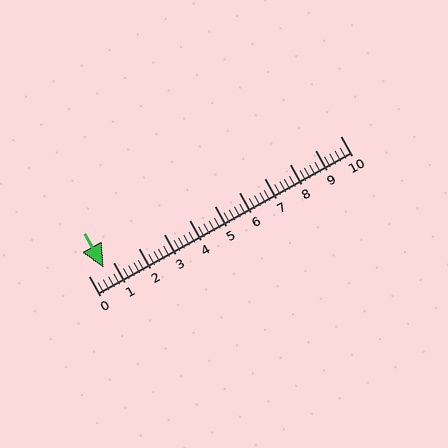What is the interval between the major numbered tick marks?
The major tick marks are spaced 1 units apart.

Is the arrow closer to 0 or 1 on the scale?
The arrow is closer to 1.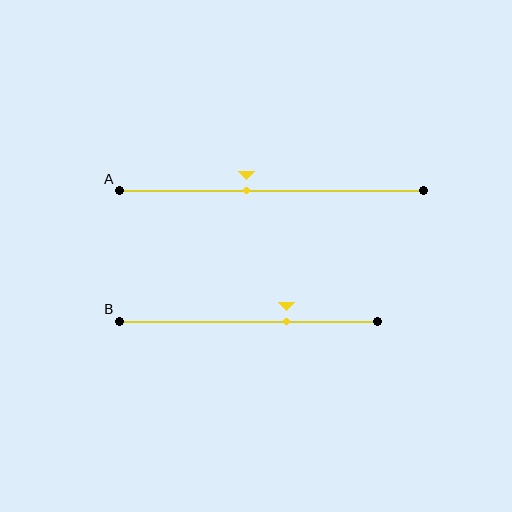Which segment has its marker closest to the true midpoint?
Segment A has its marker closest to the true midpoint.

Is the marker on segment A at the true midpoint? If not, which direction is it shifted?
No, the marker on segment A is shifted to the left by about 8% of the segment length.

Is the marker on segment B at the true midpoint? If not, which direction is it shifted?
No, the marker on segment B is shifted to the right by about 15% of the segment length.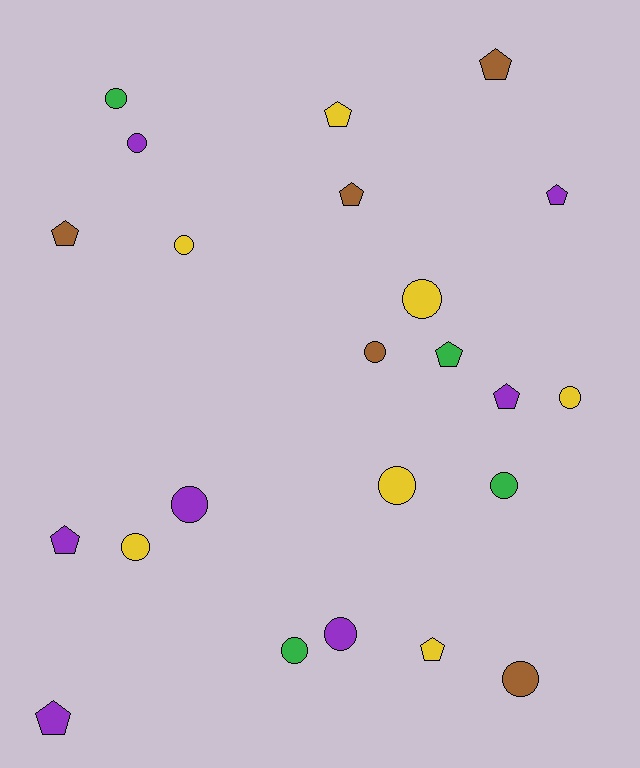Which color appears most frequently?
Purple, with 7 objects.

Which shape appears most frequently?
Circle, with 13 objects.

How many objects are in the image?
There are 23 objects.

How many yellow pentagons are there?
There are 2 yellow pentagons.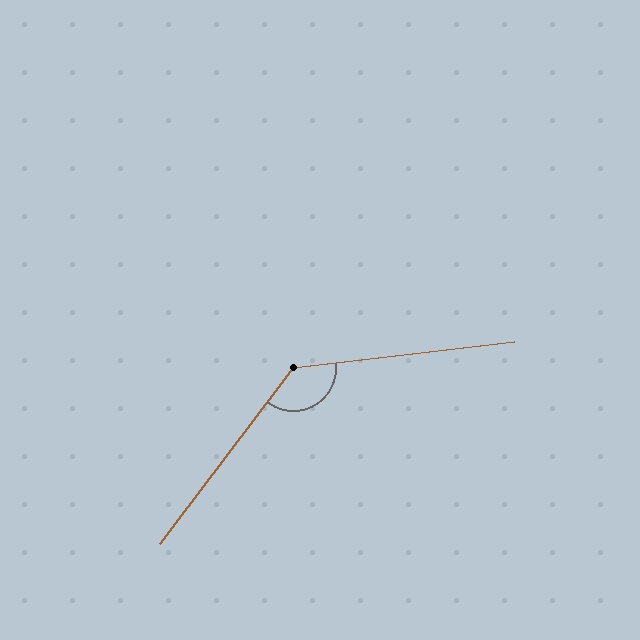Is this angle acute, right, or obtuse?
It is obtuse.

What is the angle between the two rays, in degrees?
Approximately 134 degrees.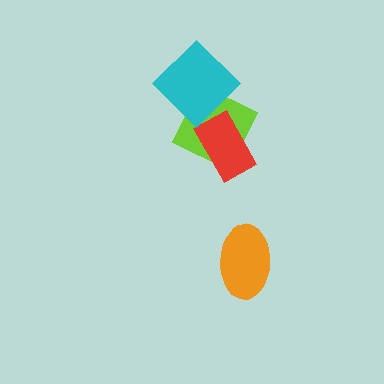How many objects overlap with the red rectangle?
1 object overlaps with the red rectangle.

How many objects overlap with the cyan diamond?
1 object overlaps with the cyan diamond.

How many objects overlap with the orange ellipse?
0 objects overlap with the orange ellipse.